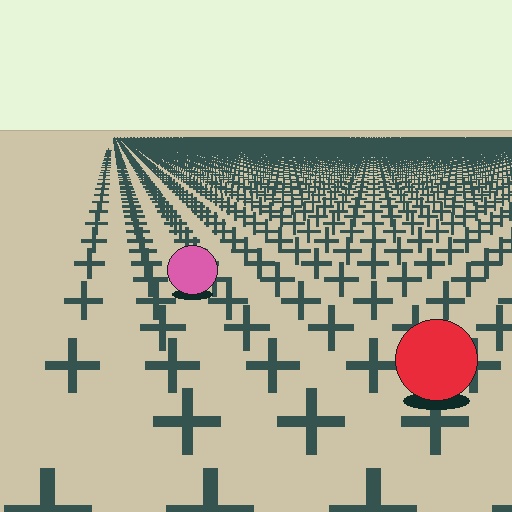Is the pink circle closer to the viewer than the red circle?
No. The red circle is closer — you can tell from the texture gradient: the ground texture is coarser near it.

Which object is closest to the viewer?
The red circle is closest. The texture marks near it are larger and more spread out.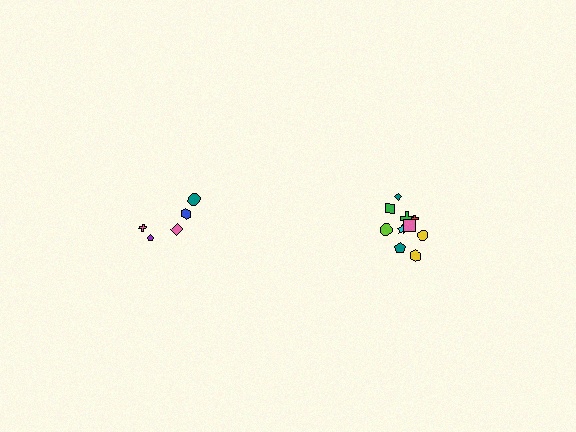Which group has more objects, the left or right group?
The right group.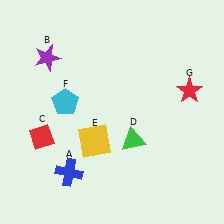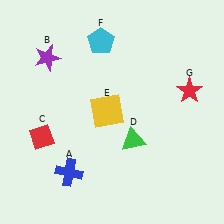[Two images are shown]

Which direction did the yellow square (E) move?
The yellow square (E) moved up.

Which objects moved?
The objects that moved are: the yellow square (E), the cyan pentagon (F).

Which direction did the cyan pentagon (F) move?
The cyan pentagon (F) moved up.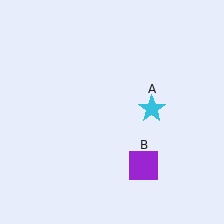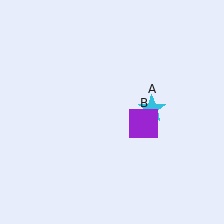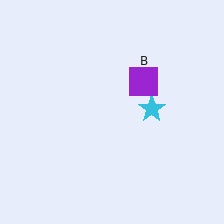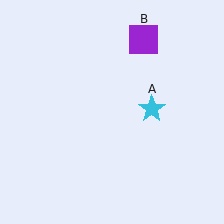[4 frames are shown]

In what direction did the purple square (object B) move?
The purple square (object B) moved up.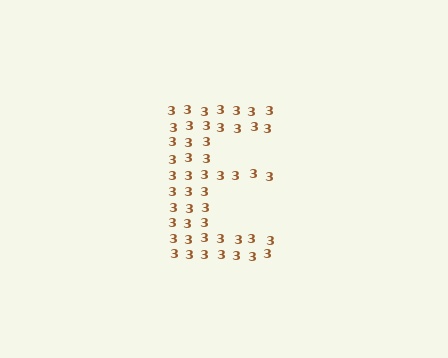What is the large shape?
The large shape is the letter E.